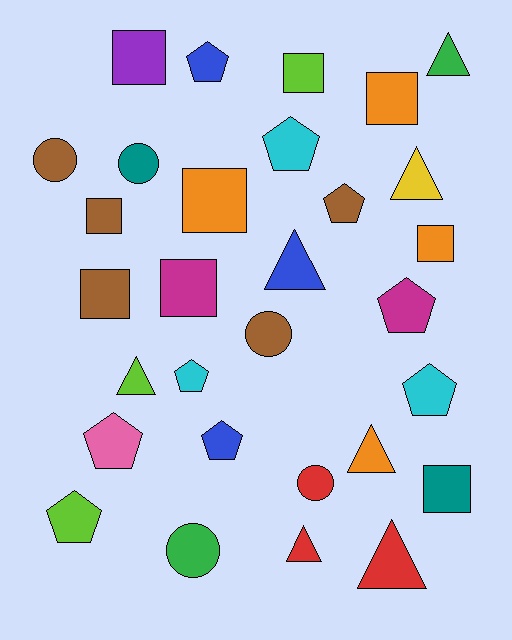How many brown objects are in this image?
There are 5 brown objects.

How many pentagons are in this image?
There are 9 pentagons.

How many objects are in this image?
There are 30 objects.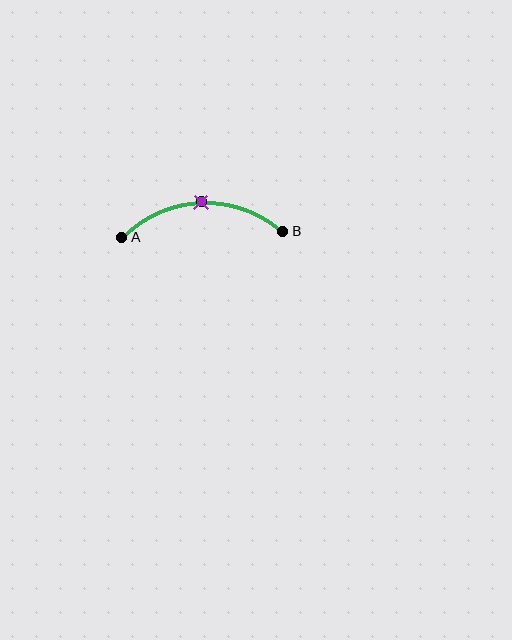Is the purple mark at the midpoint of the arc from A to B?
Yes. The purple mark lies on the arc at equal arc-length from both A and B — it is the arc midpoint.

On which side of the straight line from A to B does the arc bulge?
The arc bulges above the straight line connecting A and B.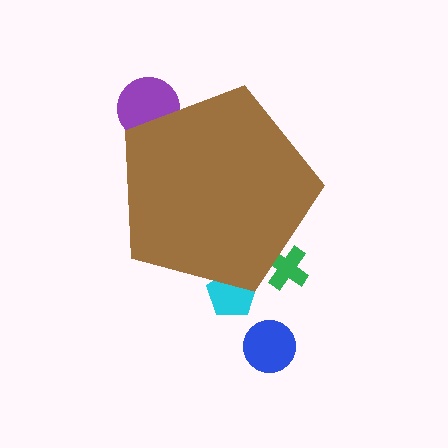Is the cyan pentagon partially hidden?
Yes, the cyan pentagon is partially hidden behind the brown pentagon.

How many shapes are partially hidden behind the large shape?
3 shapes are partially hidden.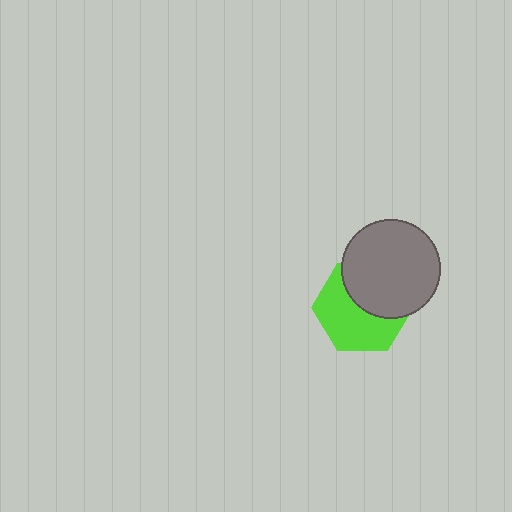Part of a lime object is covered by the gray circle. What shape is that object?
It is a hexagon.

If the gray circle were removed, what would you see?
You would see the complete lime hexagon.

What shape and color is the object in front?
The object in front is a gray circle.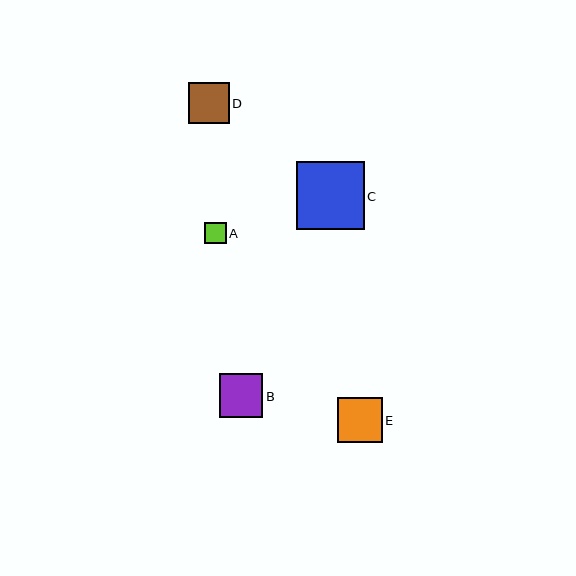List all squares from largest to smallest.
From largest to smallest: C, E, B, D, A.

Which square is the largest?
Square C is the largest with a size of approximately 68 pixels.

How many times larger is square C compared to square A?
Square C is approximately 3.2 times the size of square A.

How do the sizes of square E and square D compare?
Square E and square D are approximately the same size.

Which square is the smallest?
Square A is the smallest with a size of approximately 21 pixels.